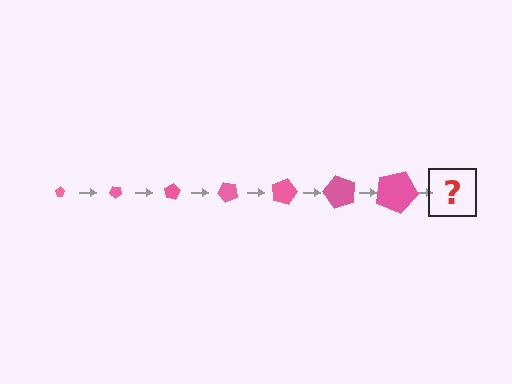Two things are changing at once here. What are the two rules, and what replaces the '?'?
The two rules are that the pentagon grows larger each step and it rotates 40 degrees each step. The '?' should be a pentagon, larger than the previous one and rotated 280 degrees from the start.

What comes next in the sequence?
The next element should be a pentagon, larger than the previous one and rotated 280 degrees from the start.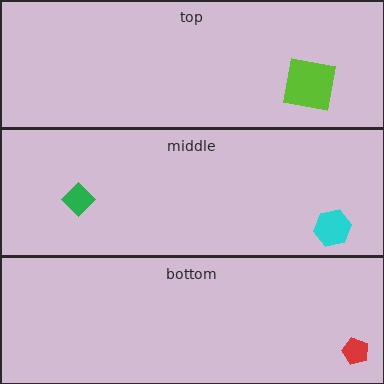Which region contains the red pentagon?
The bottom region.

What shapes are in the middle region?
The green diamond, the cyan hexagon.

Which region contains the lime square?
The top region.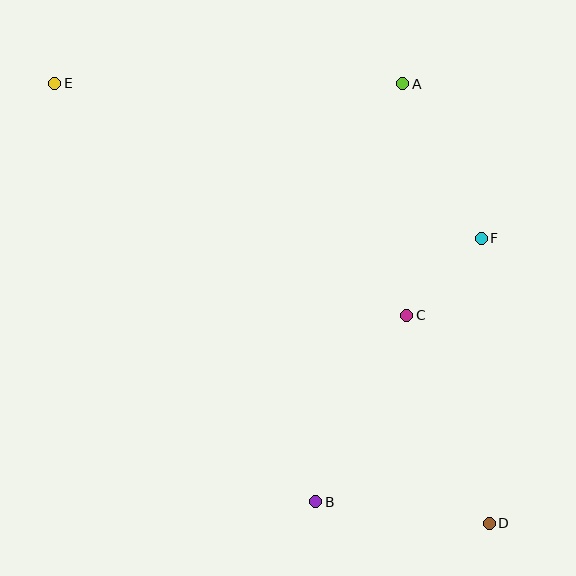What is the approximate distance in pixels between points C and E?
The distance between C and E is approximately 422 pixels.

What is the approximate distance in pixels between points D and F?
The distance between D and F is approximately 285 pixels.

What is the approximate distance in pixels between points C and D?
The distance between C and D is approximately 224 pixels.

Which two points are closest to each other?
Points C and F are closest to each other.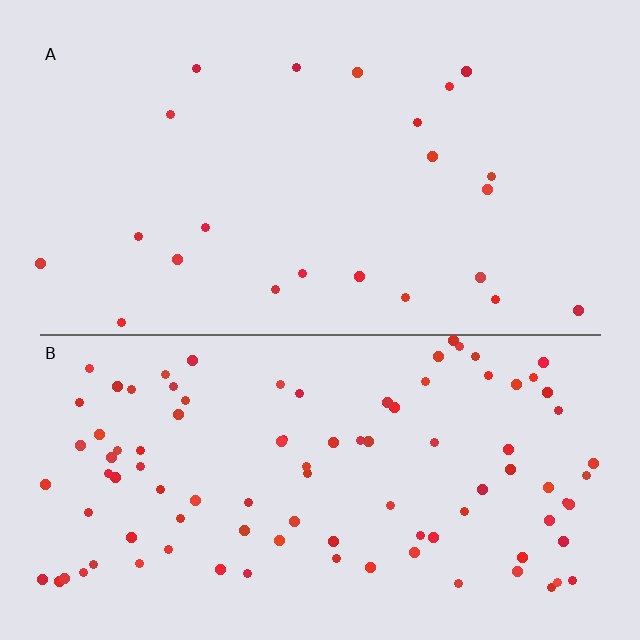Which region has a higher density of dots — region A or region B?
B (the bottom).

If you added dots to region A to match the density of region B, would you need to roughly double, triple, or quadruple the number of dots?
Approximately quadruple.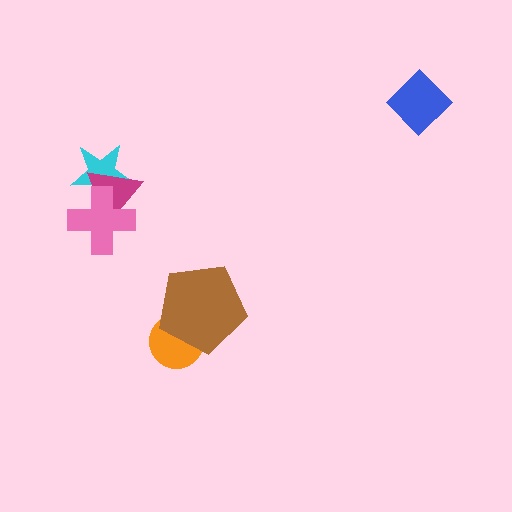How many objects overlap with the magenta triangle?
2 objects overlap with the magenta triangle.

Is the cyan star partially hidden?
Yes, it is partially covered by another shape.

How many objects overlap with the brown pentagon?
1 object overlaps with the brown pentagon.